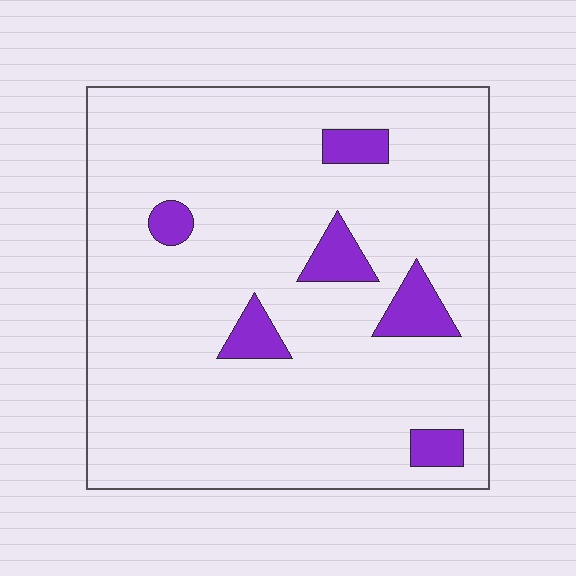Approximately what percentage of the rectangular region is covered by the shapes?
Approximately 10%.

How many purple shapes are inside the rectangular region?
6.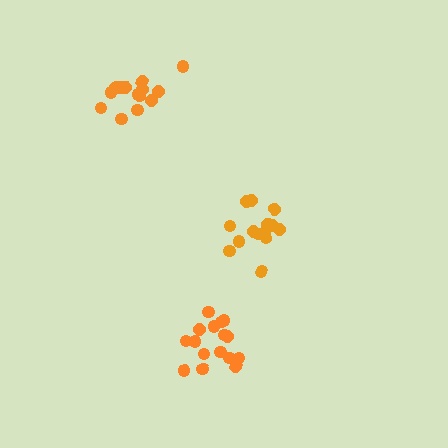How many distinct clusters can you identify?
There are 3 distinct clusters.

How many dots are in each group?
Group 1: 14 dots, Group 2: 15 dots, Group 3: 16 dots (45 total).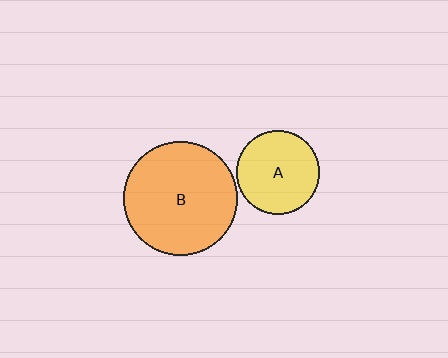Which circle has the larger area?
Circle B (orange).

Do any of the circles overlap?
No, none of the circles overlap.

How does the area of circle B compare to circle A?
Approximately 1.9 times.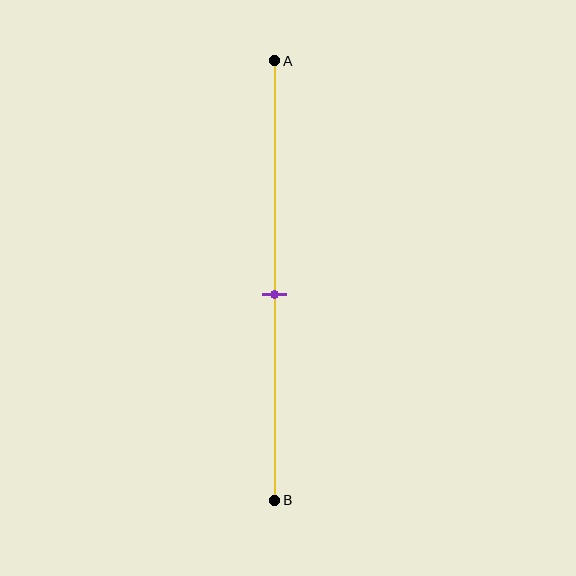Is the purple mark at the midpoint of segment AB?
No, the mark is at about 55% from A, not at the 50% midpoint.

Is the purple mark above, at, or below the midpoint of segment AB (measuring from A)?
The purple mark is below the midpoint of segment AB.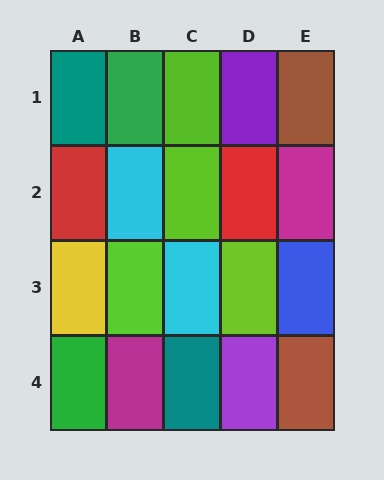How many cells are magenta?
2 cells are magenta.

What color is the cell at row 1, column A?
Teal.